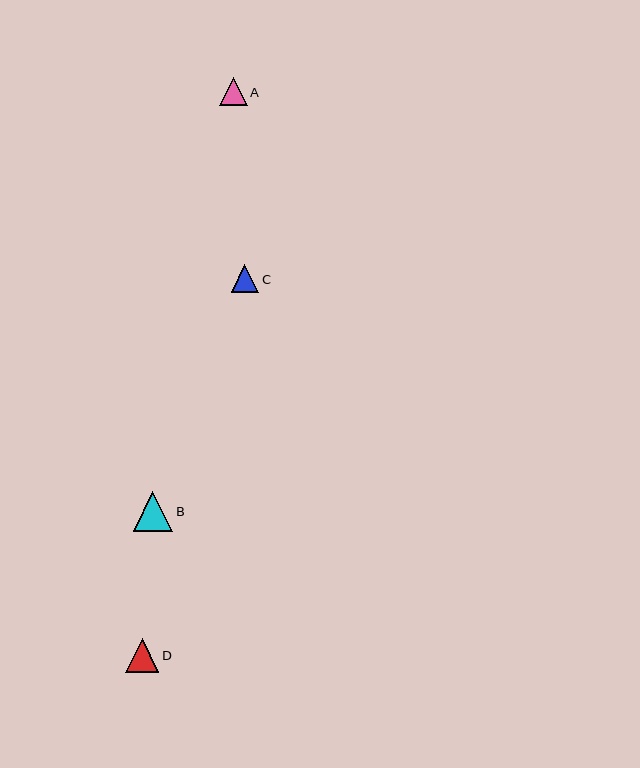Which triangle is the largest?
Triangle B is the largest with a size of approximately 39 pixels.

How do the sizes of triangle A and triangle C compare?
Triangle A and triangle C are approximately the same size.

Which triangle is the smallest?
Triangle C is the smallest with a size of approximately 27 pixels.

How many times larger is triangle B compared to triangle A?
Triangle B is approximately 1.4 times the size of triangle A.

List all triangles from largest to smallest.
From largest to smallest: B, D, A, C.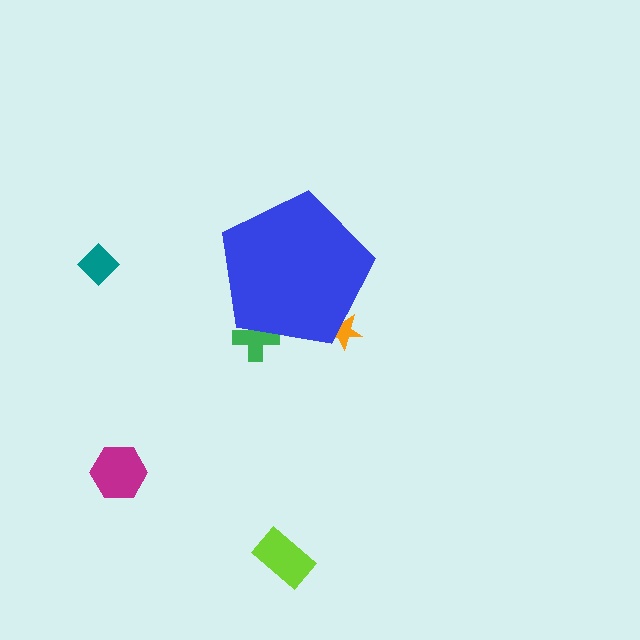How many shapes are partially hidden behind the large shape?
2 shapes are partially hidden.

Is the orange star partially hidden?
Yes, the orange star is partially hidden behind the blue pentagon.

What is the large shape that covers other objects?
A blue pentagon.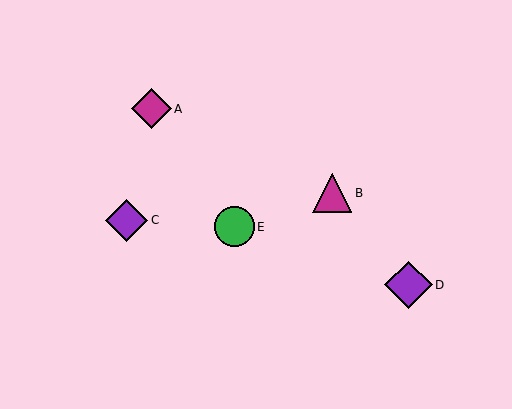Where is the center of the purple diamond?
The center of the purple diamond is at (127, 220).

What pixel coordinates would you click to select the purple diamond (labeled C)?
Click at (127, 220) to select the purple diamond C.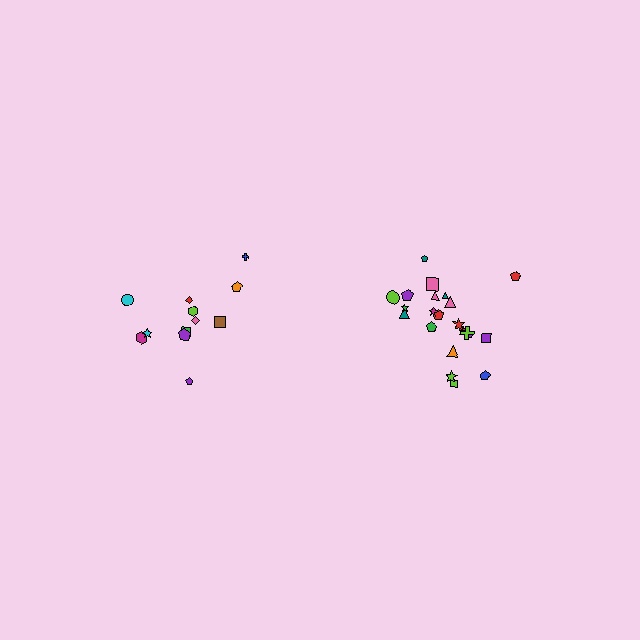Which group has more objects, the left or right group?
The right group.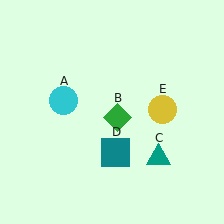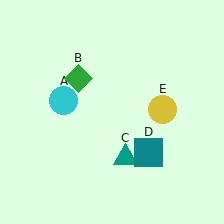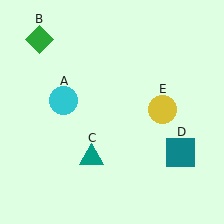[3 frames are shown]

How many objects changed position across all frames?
3 objects changed position: green diamond (object B), teal triangle (object C), teal square (object D).